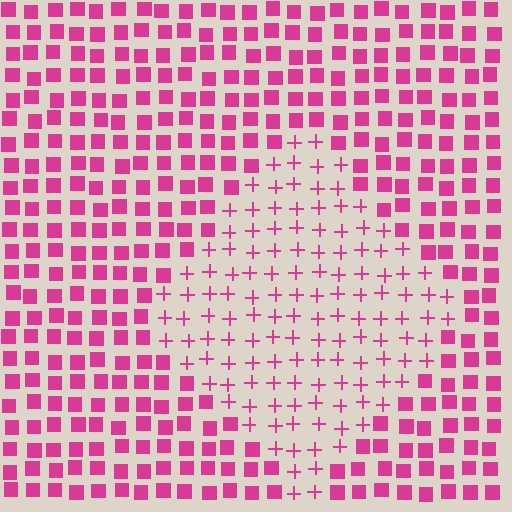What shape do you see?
I see a diamond.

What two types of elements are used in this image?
The image uses plus signs inside the diamond region and squares outside it.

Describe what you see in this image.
The image is filled with small magenta elements arranged in a uniform grid. A diamond-shaped region contains plus signs, while the surrounding area contains squares. The boundary is defined purely by the change in element shape.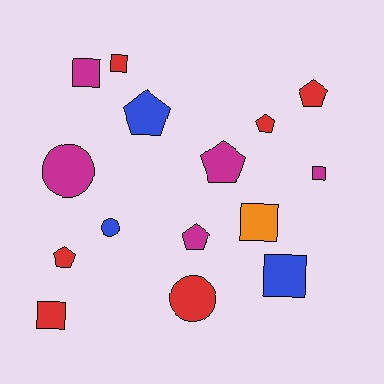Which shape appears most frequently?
Square, with 6 objects.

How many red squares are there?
There are 2 red squares.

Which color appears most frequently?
Red, with 6 objects.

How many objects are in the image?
There are 15 objects.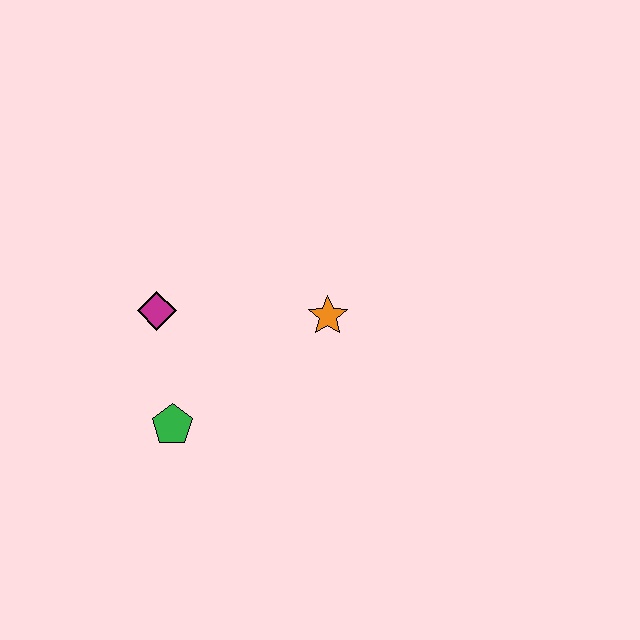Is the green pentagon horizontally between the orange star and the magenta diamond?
Yes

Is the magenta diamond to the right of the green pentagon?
No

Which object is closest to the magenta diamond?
The green pentagon is closest to the magenta diamond.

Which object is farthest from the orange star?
The green pentagon is farthest from the orange star.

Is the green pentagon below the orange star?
Yes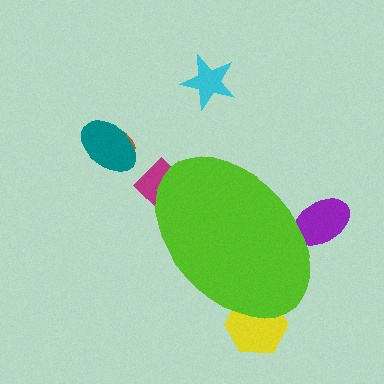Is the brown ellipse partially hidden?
No, the brown ellipse is fully visible.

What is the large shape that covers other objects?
A lime ellipse.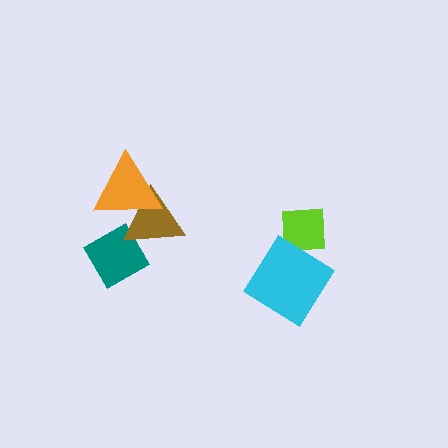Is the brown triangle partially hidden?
Yes, it is partially covered by another shape.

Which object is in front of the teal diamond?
The brown triangle is in front of the teal diamond.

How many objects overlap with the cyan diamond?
1 object overlaps with the cyan diamond.